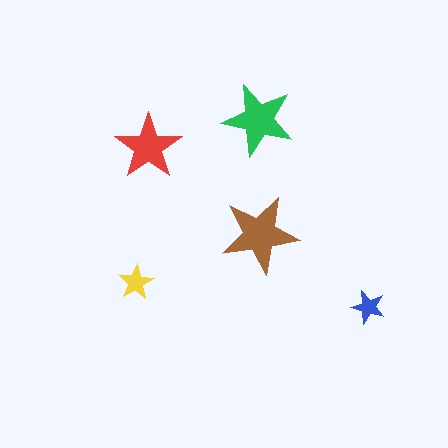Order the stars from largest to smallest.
the brown one, the green one, the red one, the yellow one, the blue one.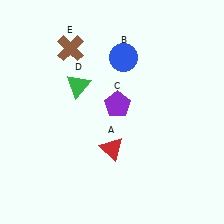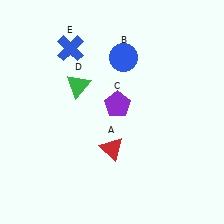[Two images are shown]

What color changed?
The cross (E) changed from brown in Image 1 to blue in Image 2.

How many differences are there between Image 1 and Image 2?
There is 1 difference between the two images.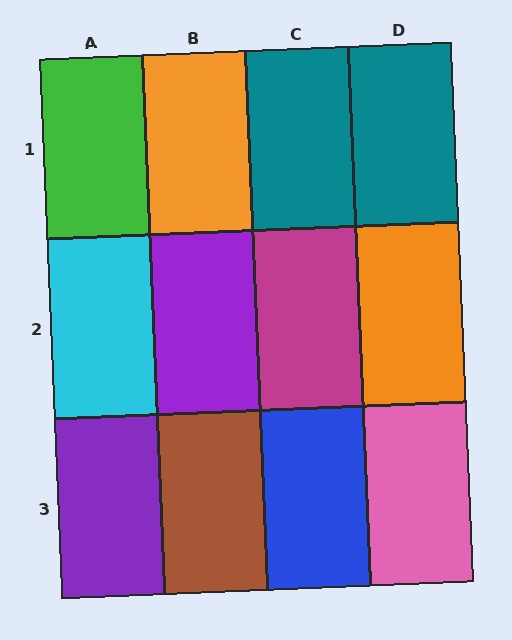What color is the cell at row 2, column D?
Orange.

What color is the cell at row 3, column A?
Purple.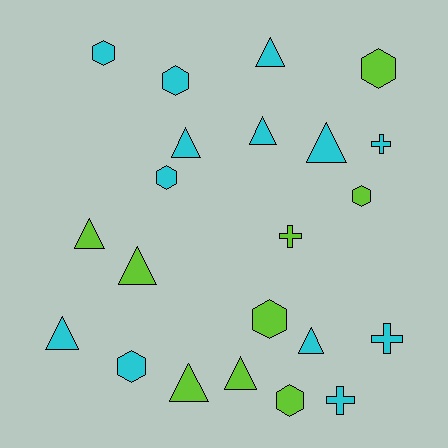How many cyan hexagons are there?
There are 4 cyan hexagons.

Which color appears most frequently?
Cyan, with 13 objects.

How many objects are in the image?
There are 22 objects.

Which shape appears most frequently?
Triangle, with 10 objects.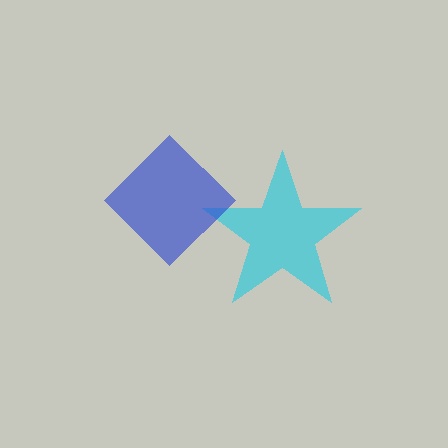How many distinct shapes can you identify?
There are 2 distinct shapes: a cyan star, a blue diamond.